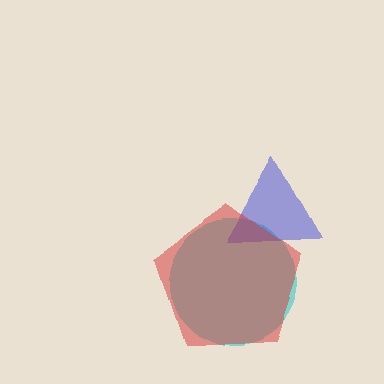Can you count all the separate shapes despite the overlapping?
Yes, there are 3 separate shapes.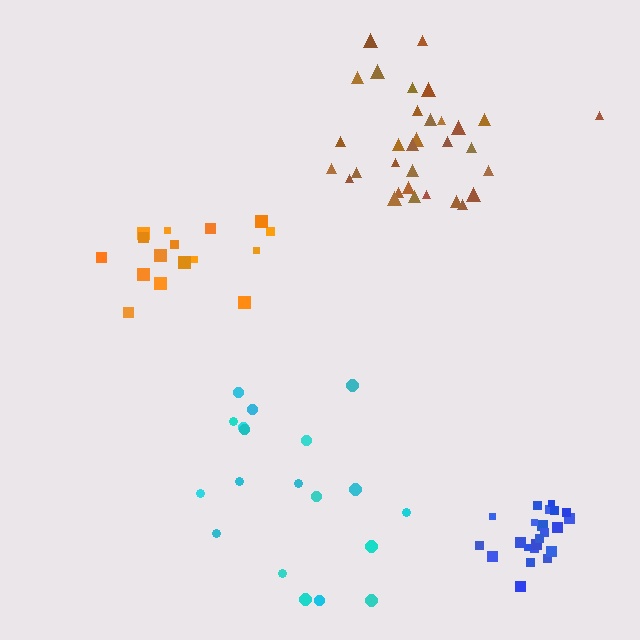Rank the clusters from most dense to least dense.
blue, orange, brown, cyan.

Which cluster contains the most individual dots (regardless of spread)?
Brown (32).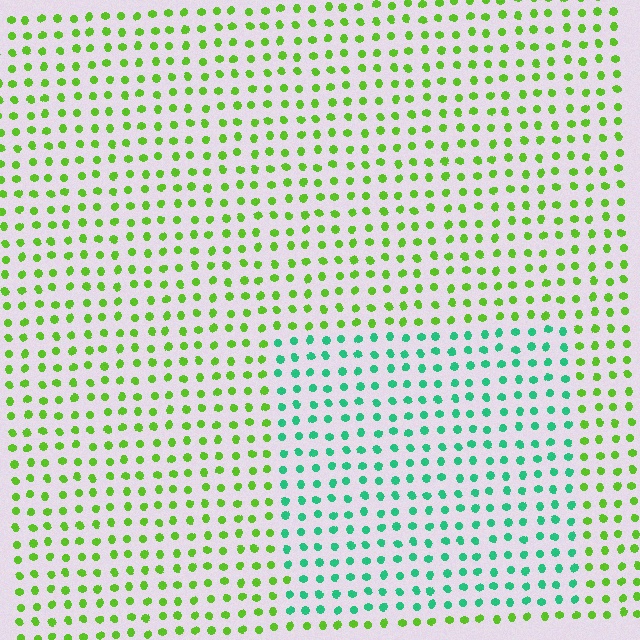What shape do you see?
I see a rectangle.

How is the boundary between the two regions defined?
The boundary is defined purely by a slight shift in hue (about 54 degrees). Spacing, size, and orientation are identical on both sides.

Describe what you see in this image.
The image is filled with small lime elements in a uniform arrangement. A rectangle-shaped region is visible where the elements are tinted to a slightly different hue, forming a subtle color boundary.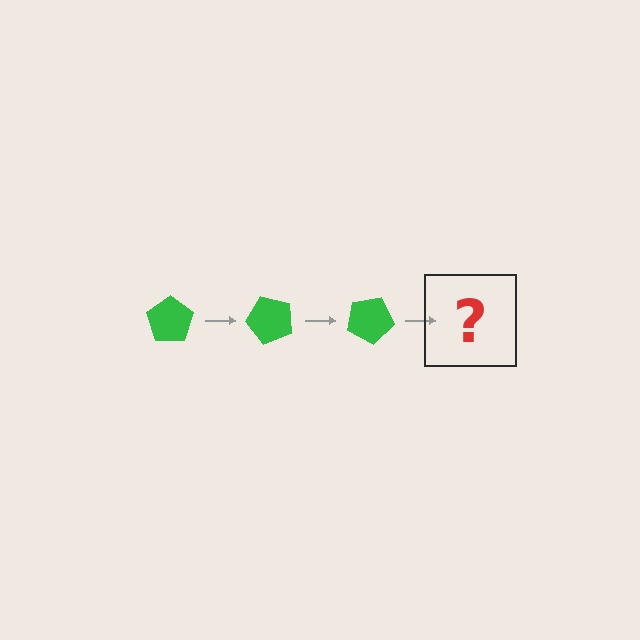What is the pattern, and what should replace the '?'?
The pattern is that the pentagon rotates 50 degrees each step. The '?' should be a green pentagon rotated 150 degrees.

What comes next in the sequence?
The next element should be a green pentagon rotated 150 degrees.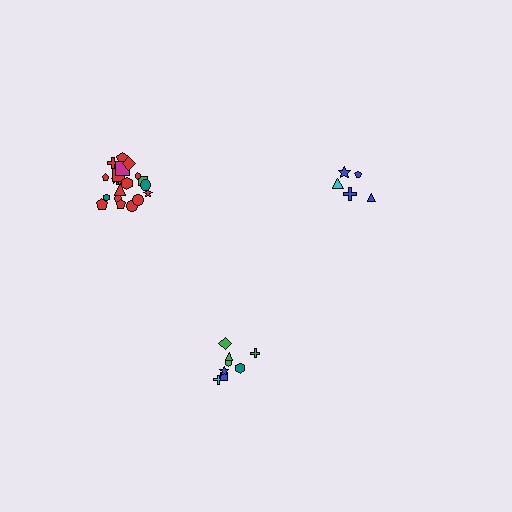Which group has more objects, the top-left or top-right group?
The top-left group.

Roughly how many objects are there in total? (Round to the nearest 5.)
Roughly 35 objects in total.